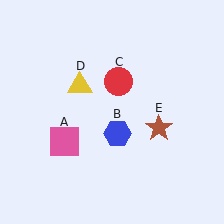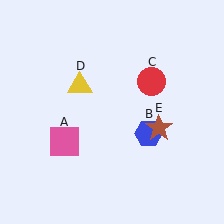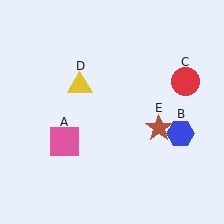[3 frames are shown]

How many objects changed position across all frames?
2 objects changed position: blue hexagon (object B), red circle (object C).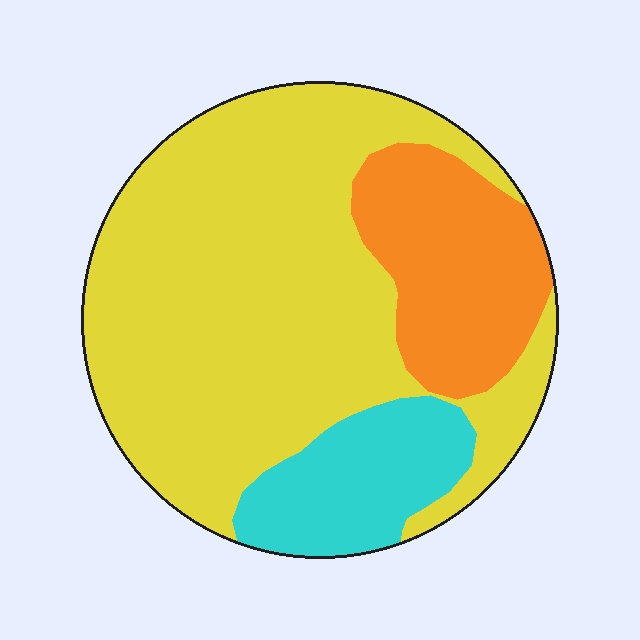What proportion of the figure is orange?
Orange covers roughly 20% of the figure.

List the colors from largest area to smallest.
From largest to smallest: yellow, orange, cyan.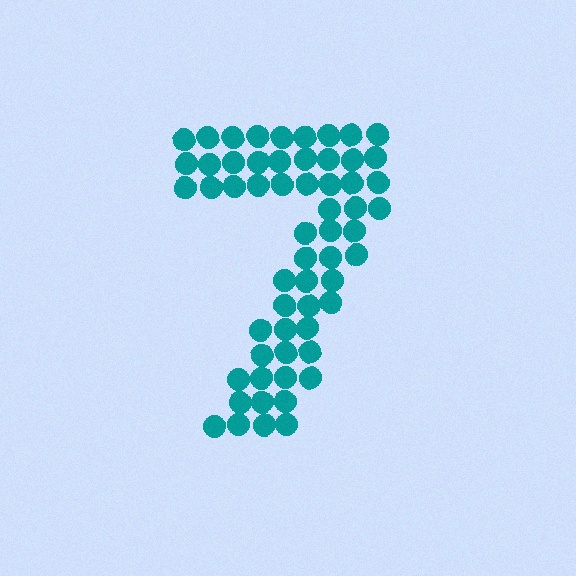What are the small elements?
The small elements are circles.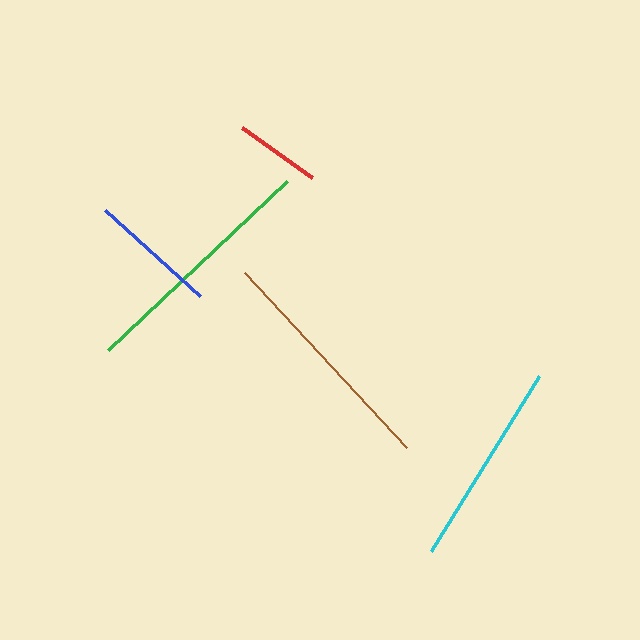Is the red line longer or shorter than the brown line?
The brown line is longer than the red line.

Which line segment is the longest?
The green line is the longest at approximately 246 pixels.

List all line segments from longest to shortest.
From longest to shortest: green, brown, cyan, blue, red.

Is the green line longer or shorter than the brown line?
The green line is longer than the brown line.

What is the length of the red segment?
The red segment is approximately 86 pixels long.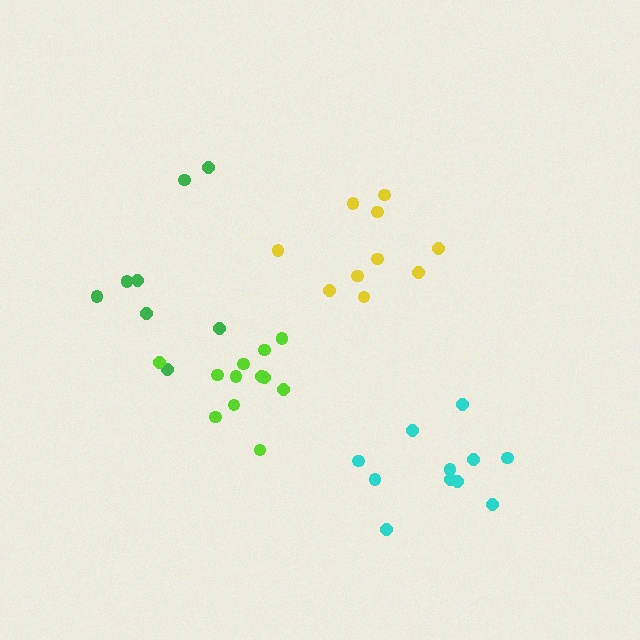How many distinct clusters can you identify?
There are 4 distinct clusters.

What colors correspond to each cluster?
The clusters are colored: green, cyan, lime, yellow.